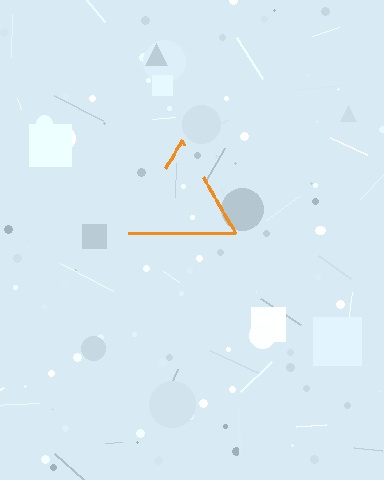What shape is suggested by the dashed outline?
The dashed outline suggests a triangle.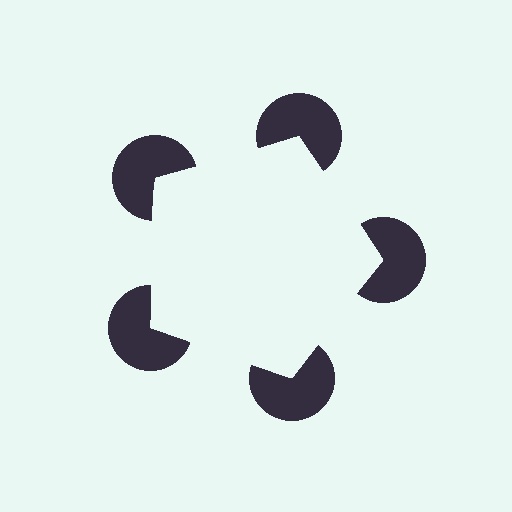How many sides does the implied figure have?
5 sides.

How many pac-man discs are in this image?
There are 5 — one at each vertex of the illusory pentagon.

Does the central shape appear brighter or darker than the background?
It typically appears slightly brighter than the background, even though no actual brightness change is drawn.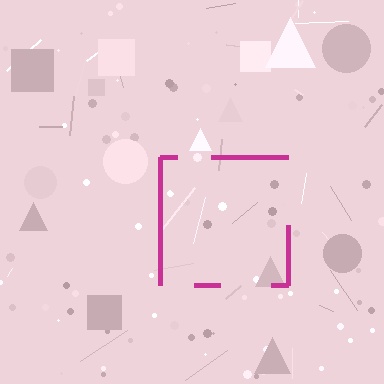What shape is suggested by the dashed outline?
The dashed outline suggests a square.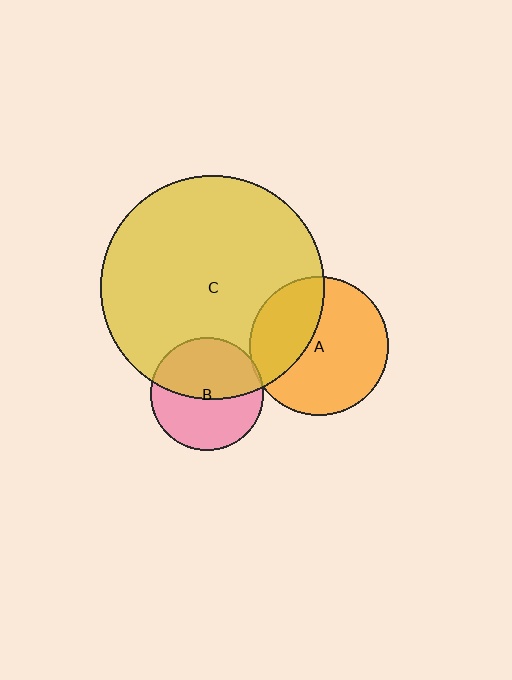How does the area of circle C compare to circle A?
Approximately 2.6 times.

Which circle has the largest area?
Circle C (yellow).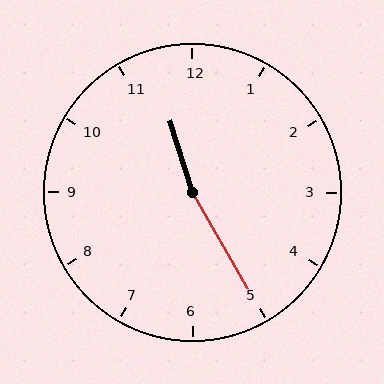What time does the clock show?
11:25.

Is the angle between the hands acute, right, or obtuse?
It is obtuse.